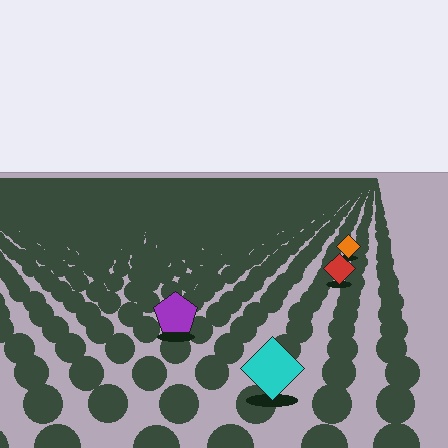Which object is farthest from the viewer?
The orange diamond is farthest from the viewer. It appears smaller and the ground texture around it is denser.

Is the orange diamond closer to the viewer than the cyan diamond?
No. The cyan diamond is closer — you can tell from the texture gradient: the ground texture is coarser near it.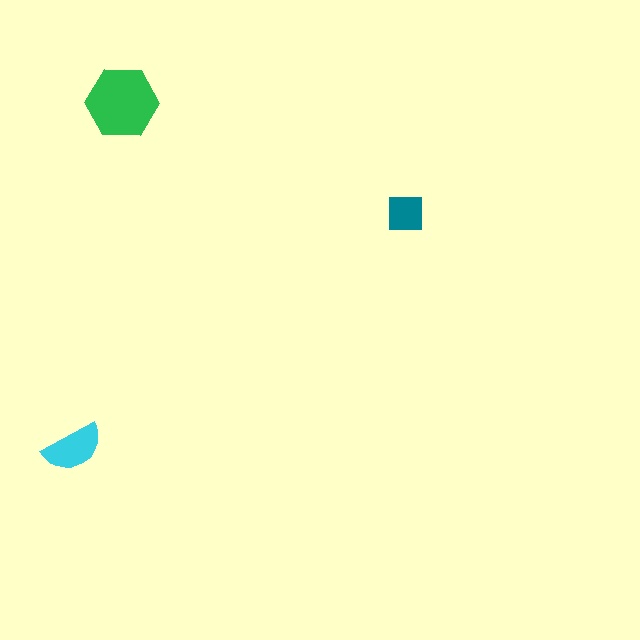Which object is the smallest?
The teal square.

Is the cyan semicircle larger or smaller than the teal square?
Larger.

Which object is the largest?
The green hexagon.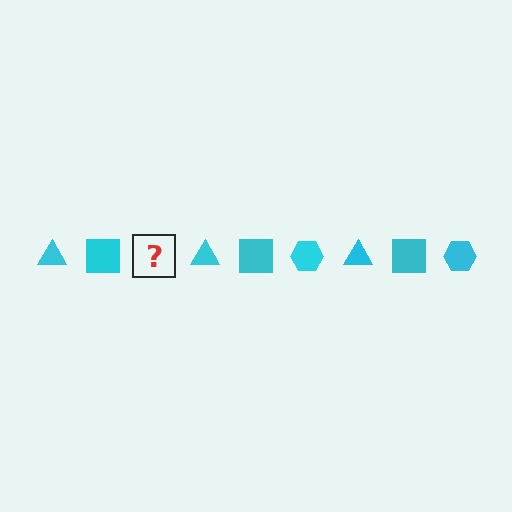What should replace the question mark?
The question mark should be replaced with a cyan hexagon.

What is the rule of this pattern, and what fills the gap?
The rule is that the pattern cycles through triangle, square, hexagon shapes in cyan. The gap should be filled with a cyan hexagon.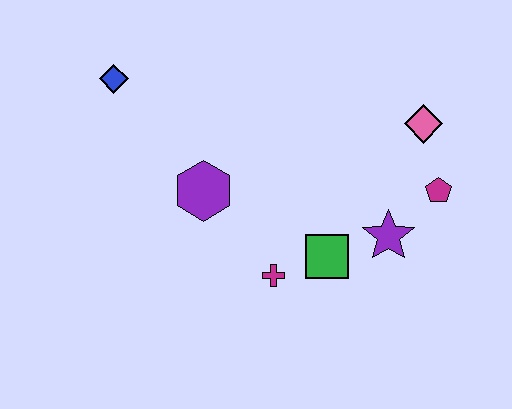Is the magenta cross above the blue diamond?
No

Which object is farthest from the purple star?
The blue diamond is farthest from the purple star.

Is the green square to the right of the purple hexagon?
Yes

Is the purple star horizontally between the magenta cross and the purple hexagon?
No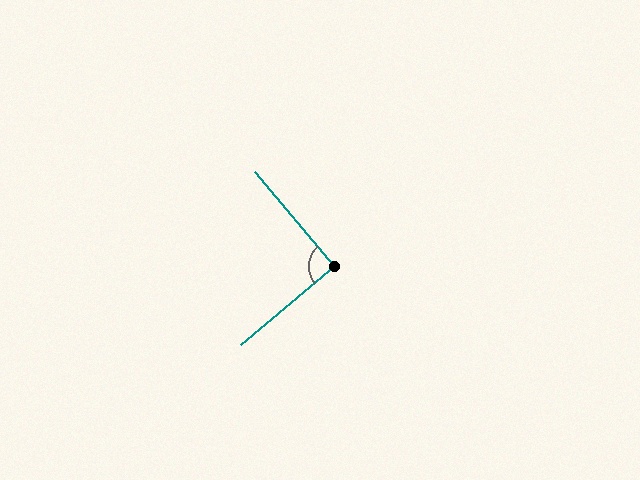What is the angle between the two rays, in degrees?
Approximately 90 degrees.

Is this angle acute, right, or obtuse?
It is approximately a right angle.